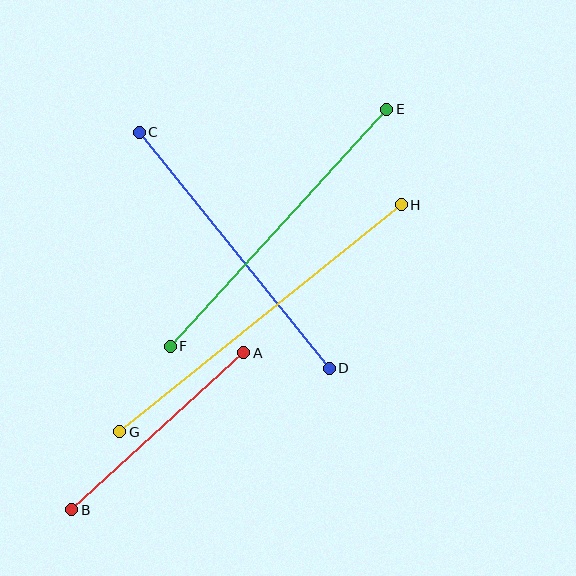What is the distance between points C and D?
The distance is approximately 303 pixels.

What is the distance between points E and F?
The distance is approximately 321 pixels.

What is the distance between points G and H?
The distance is approximately 362 pixels.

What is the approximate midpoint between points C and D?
The midpoint is at approximately (234, 250) pixels.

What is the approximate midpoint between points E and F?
The midpoint is at approximately (278, 228) pixels.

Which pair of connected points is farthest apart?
Points G and H are farthest apart.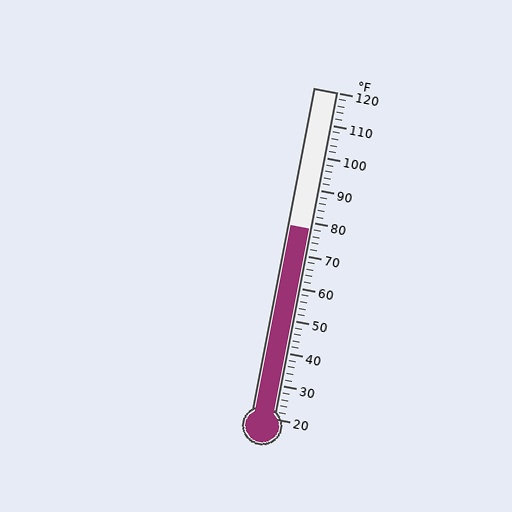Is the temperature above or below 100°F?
The temperature is below 100°F.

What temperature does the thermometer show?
The thermometer shows approximately 78°F.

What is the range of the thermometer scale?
The thermometer scale ranges from 20°F to 120°F.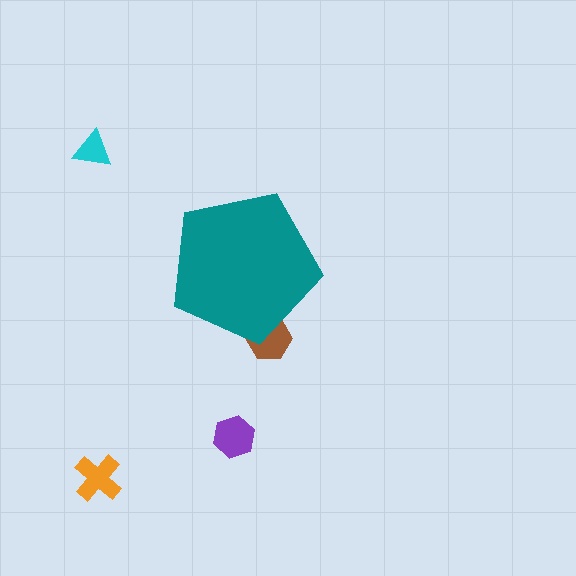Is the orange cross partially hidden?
No, the orange cross is fully visible.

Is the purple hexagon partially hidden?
No, the purple hexagon is fully visible.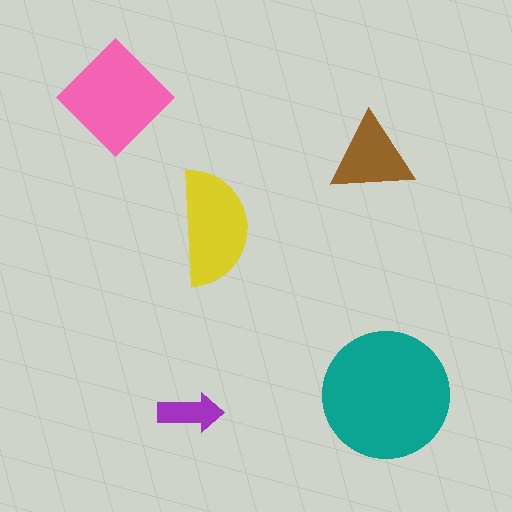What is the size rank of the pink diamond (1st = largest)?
2nd.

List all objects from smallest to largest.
The purple arrow, the brown triangle, the yellow semicircle, the pink diamond, the teal circle.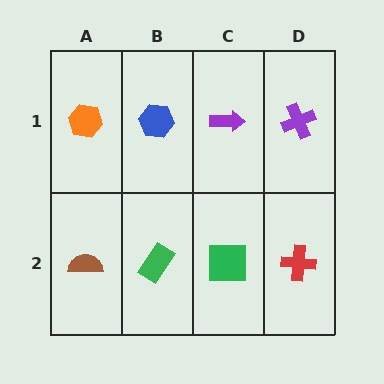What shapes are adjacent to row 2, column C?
A purple arrow (row 1, column C), a green rectangle (row 2, column B), a red cross (row 2, column D).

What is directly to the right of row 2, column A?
A green rectangle.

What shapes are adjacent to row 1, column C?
A green square (row 2, column C), a blue hexagon (row 1, column B), a purple cross (row 1, column D).